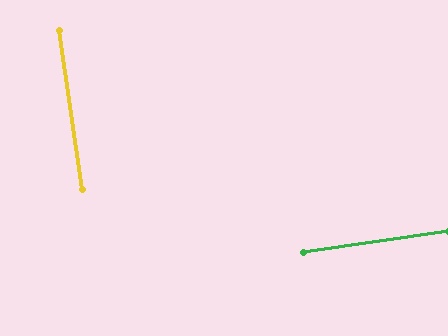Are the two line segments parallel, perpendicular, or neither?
Perpendicular — they meet at approximately 90°.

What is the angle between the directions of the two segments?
Approximately 90 degrees.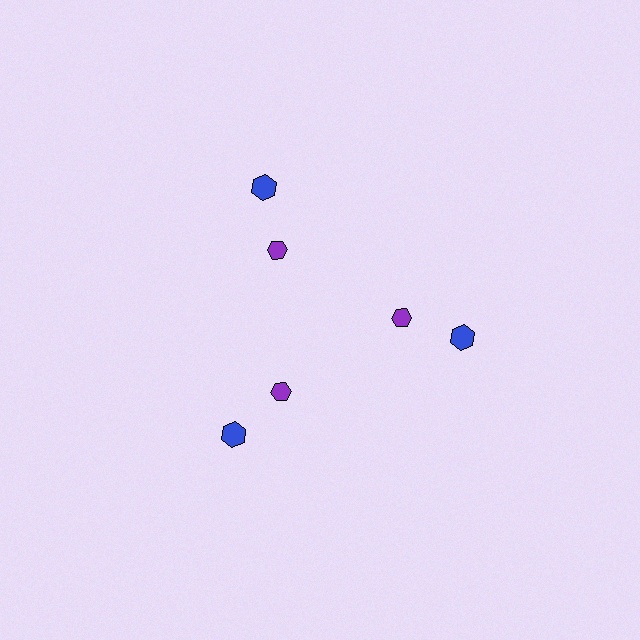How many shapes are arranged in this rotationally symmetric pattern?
There are 9 shapes, arranged in 3 groups of 3.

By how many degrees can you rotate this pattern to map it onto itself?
The pattern maps onto itself every 120 degrees of rotation.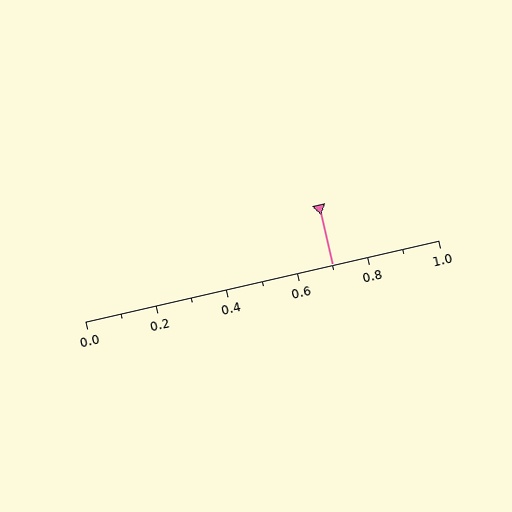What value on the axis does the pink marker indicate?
The marker indicates approximately 0.7.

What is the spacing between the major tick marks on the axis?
The major ticks are spaced 0.2 apart.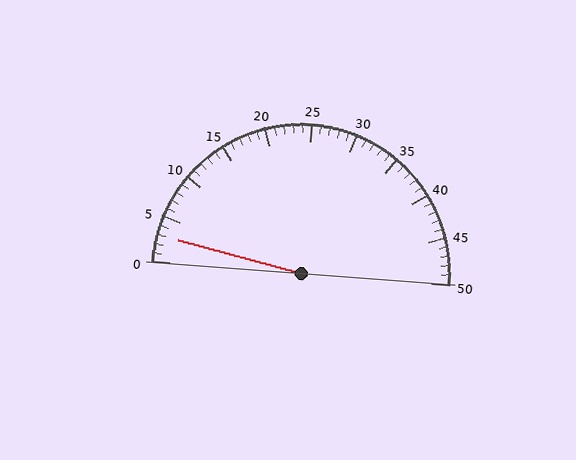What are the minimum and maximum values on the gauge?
The gauge ranges from 0 to 50.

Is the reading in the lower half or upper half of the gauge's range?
The reading is in the lower half of the range (0 to 50).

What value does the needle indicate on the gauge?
The needle indicates approximately 3.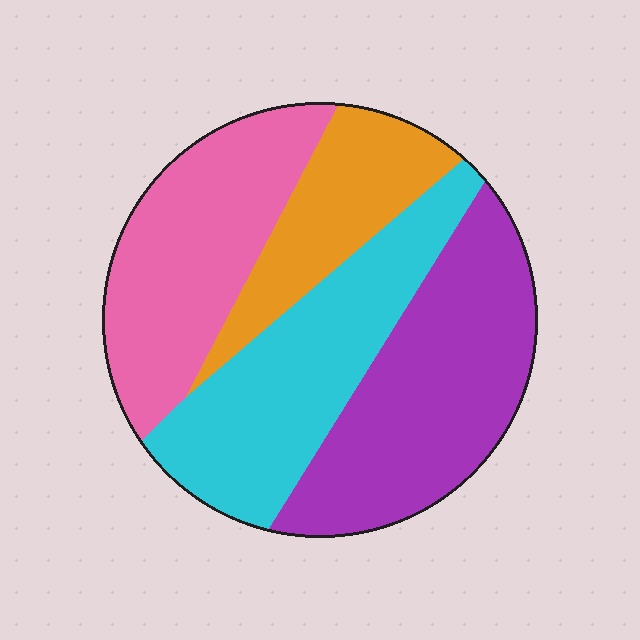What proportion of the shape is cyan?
Cyan covers roughly 25% of the shape.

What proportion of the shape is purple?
Purple covers about 30% of the shape.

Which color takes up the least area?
Orange, at roughly 15%.